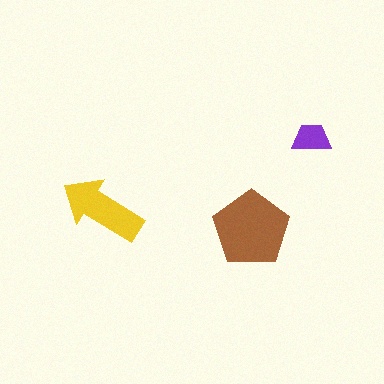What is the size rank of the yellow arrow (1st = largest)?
2nd.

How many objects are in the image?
There are 3 objects in the image.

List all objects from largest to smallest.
The brown pentagon, the yellow arrow, the purple trapezoid.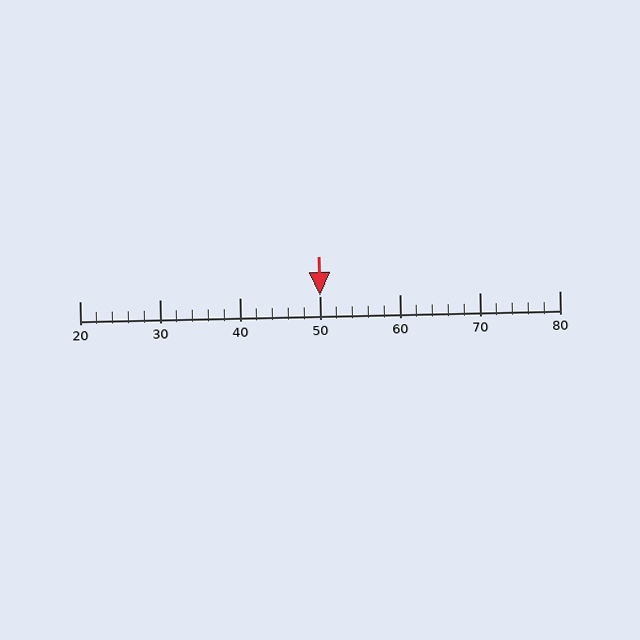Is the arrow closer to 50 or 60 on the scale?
The arrow is closer to 50.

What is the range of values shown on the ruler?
The ruler shows values from 20 to 80.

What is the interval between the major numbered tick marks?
The major tick marks are spaced 10 units apart.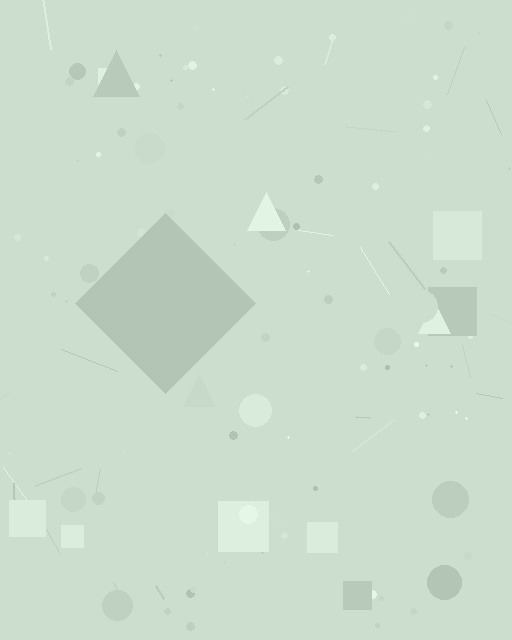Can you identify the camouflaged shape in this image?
The camouflaged shape is a diamond.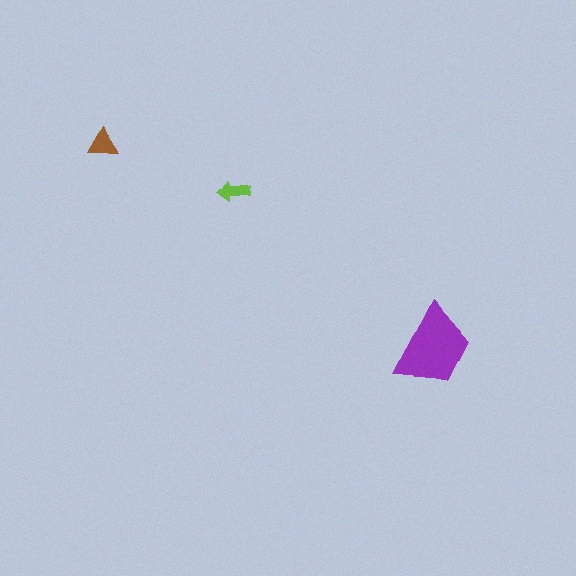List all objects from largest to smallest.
The purple trapezoid, the brown triangle, the lime arrow.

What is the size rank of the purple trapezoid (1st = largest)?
1st.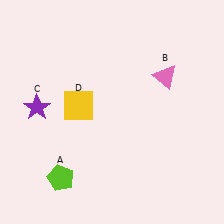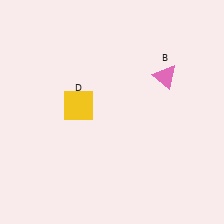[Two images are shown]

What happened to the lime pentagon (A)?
The lime pentagon (A) was removed in Image 2. It was in the bottom-left area of Image 1.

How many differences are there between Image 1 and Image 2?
There are 2 differences between the two images.